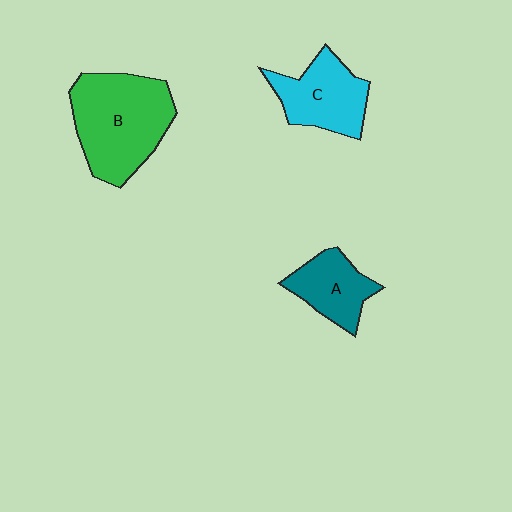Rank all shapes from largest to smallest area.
From largest to smallest: B (green), C (cyan), A (teal).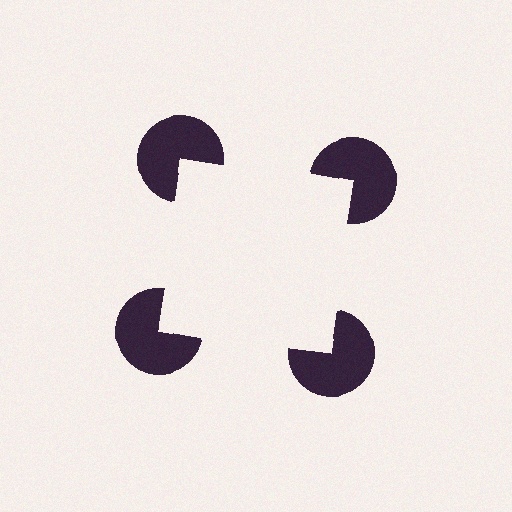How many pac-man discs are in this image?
There are 4 — one at each vertex of the illusory square.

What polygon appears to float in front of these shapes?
An illusory square — its edges are inferred from the aligned wedge cuts in the pac-man discs, not physically drawn.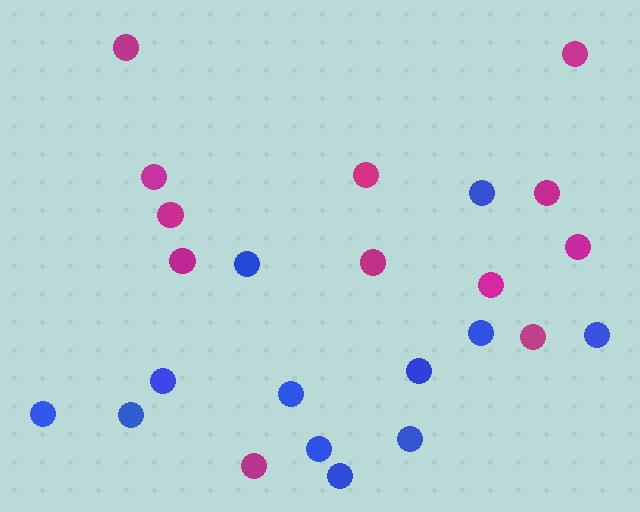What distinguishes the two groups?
There are 2 groups: one group of magenta circles (12) and one group of blue circles (12).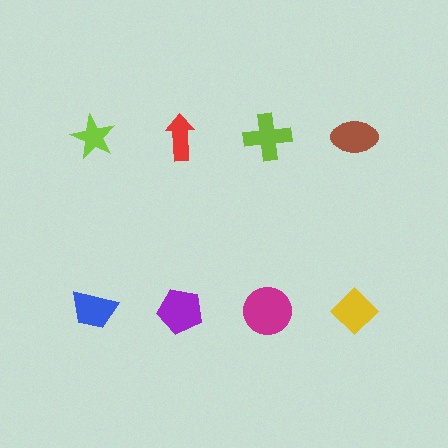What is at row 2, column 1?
A blue trapezoid.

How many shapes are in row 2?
4 shapes.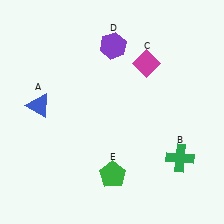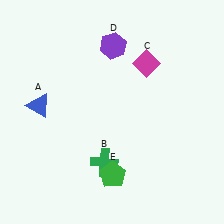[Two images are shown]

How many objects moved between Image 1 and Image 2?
1 object moved between the two images.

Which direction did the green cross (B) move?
The green cross (B) moved left.